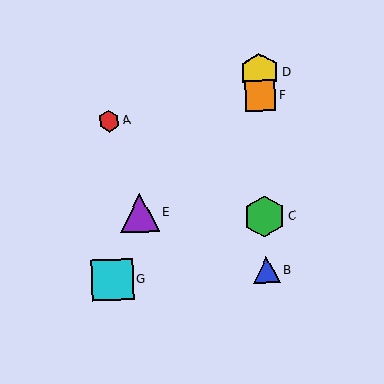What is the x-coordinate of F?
Object F is at x≈260.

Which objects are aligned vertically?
Objects B, C, D, F are aligned vertically.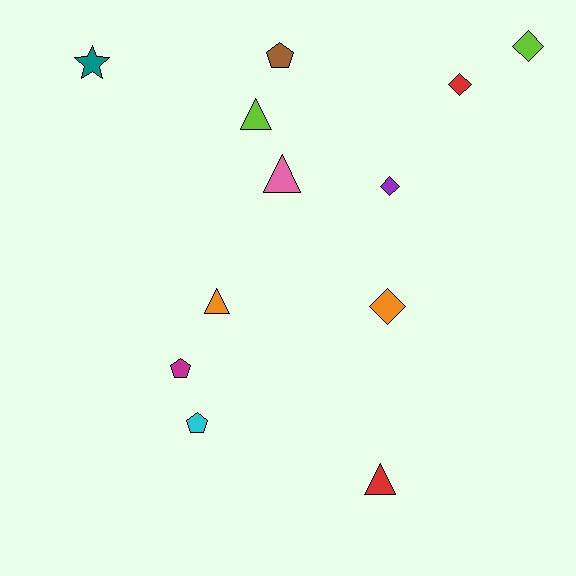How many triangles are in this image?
There are 4 triangles.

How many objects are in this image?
There are 12 objects.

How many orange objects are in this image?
There are 2 orange objects.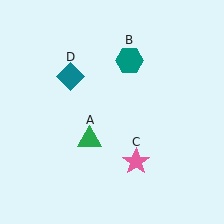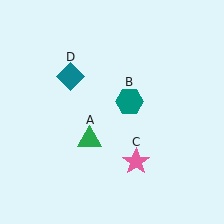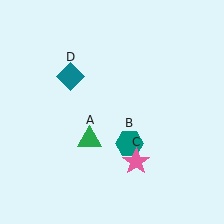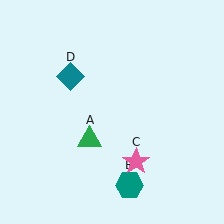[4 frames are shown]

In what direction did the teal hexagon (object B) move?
The teal hexagon (object B) moved down.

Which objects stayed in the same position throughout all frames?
Green triangle (object A) and pink star (object C) and teal diamond (object D) remained stationary.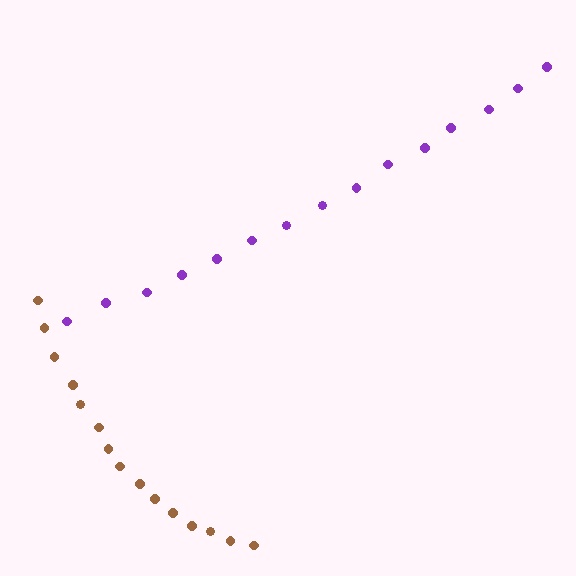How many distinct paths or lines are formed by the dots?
There are 2 distinct paths.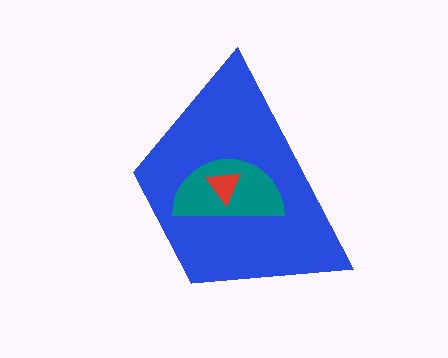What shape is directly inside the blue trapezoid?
The teal semicircle.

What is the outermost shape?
The blue trapezoid.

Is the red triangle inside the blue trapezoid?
Yes.